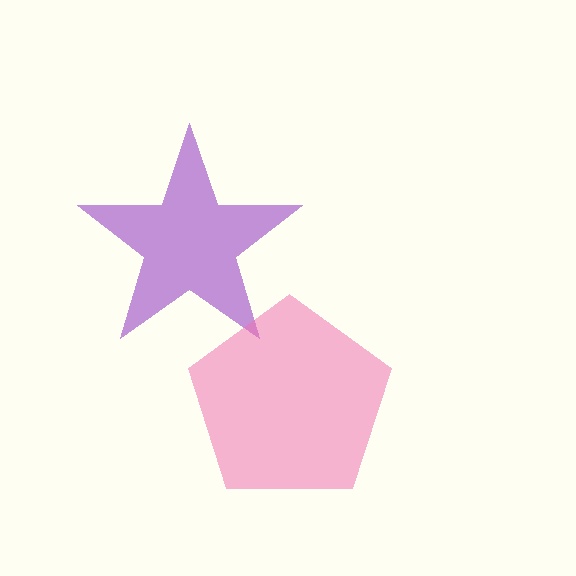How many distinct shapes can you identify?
There are 2 distinct shapes: a purple star, a pink pentagon.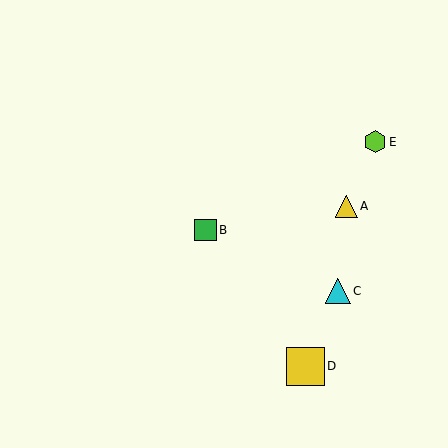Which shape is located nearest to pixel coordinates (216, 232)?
The green square (labeled B) at (206, 230) is nearest to that location.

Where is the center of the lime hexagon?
The center of the lime hexagon is at (375, 142).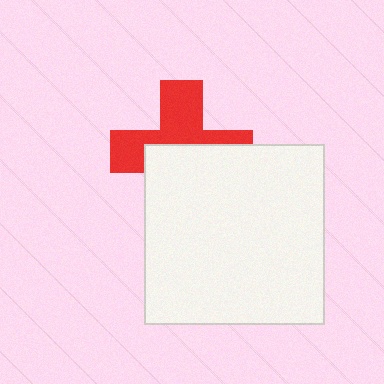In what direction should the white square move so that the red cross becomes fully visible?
The white square should move down. That is the shortest direction to clear the overlap and leave the red cross fully visible.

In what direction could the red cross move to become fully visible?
The red cross could move up. That would shift it out from behind the white square entirely.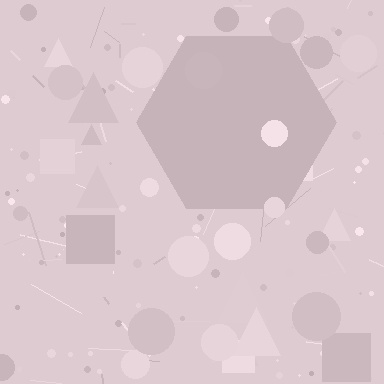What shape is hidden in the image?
A hexagon is hidden in the image.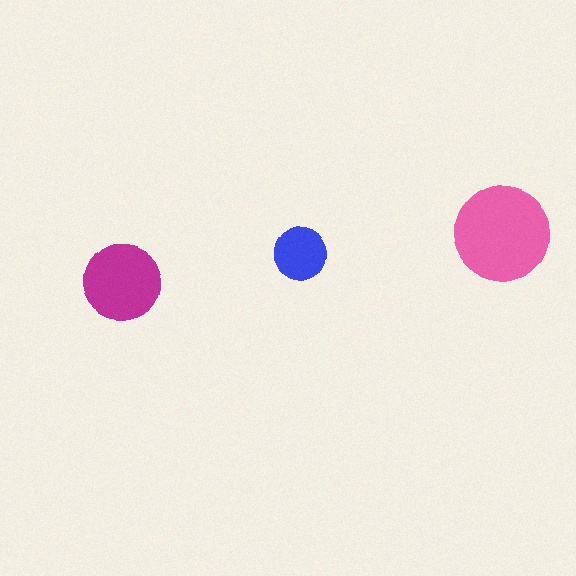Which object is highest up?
The pink circle is topmost.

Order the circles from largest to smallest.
the pink one, the magenta one, the blue one.